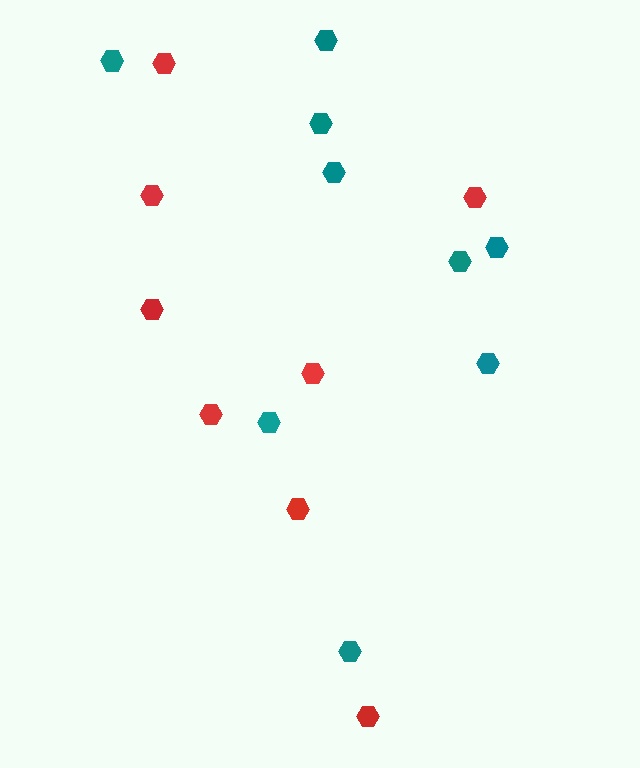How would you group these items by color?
There are 2 groups: one group of teal hexagons (9) and one group of red hexagons (8).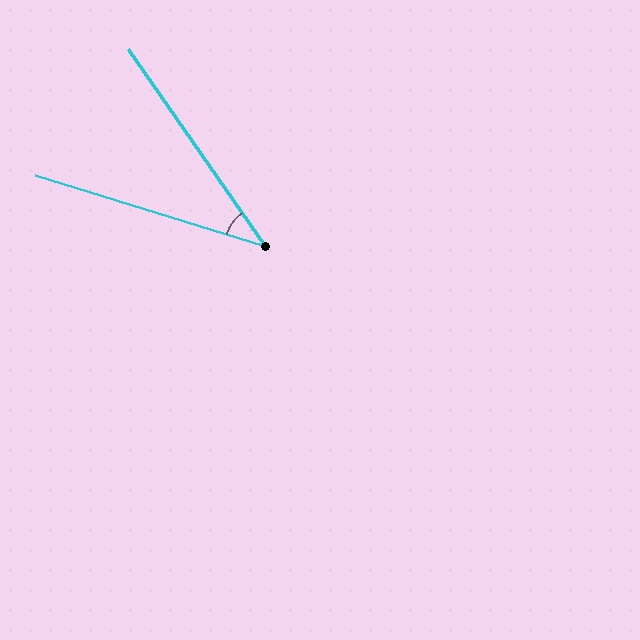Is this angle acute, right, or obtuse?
It is acute.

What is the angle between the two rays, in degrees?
Approximately 38 degrees.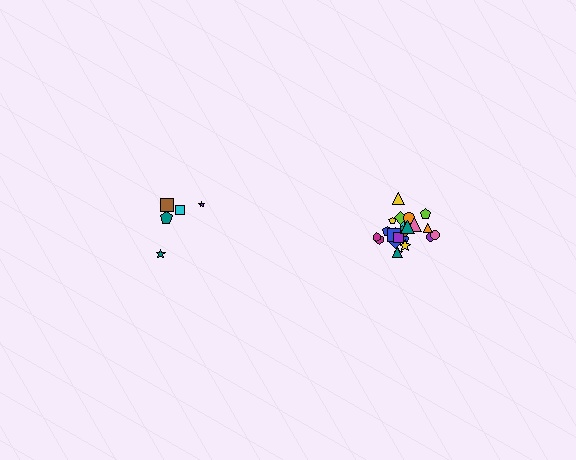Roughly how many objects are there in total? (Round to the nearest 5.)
Roughly 30 objects in total.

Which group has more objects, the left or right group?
The right group.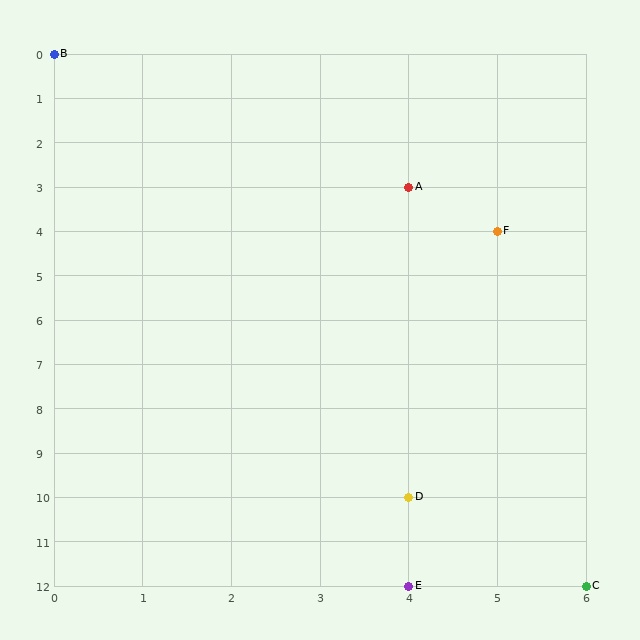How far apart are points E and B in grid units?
Points E and B are 4 columns and 12 rows apart (about 12.6 grid units diagonally).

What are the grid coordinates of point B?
Point B is at grid coordinates (0, 0).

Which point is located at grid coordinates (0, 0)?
Point B is at (0, 0).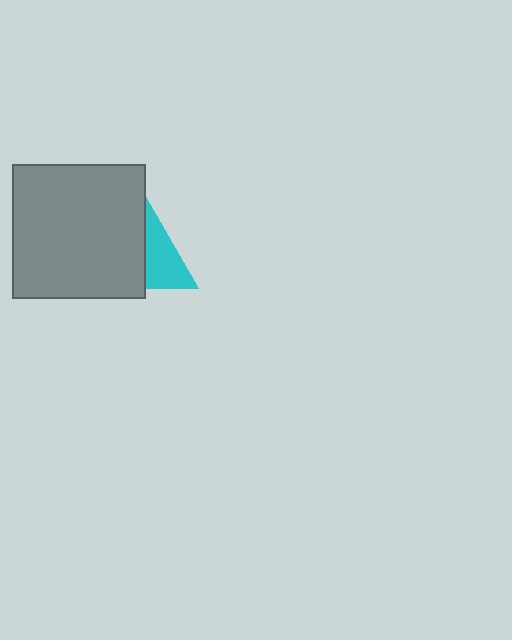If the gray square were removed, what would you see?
You would see the complete cyan triangle.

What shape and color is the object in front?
The object in front is a gray square.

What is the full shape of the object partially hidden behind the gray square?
The partially hidden object is a cyan triangle.